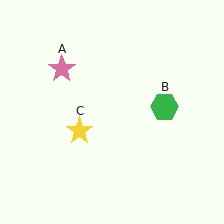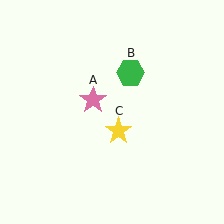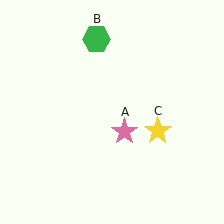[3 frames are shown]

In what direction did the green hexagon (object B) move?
The green hexagon (object B) moved up and to the left.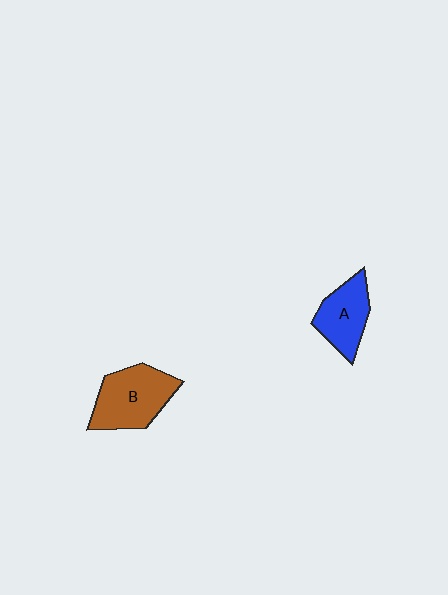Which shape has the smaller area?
Shape A (blue).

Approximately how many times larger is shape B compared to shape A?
Approximately 1.3 times.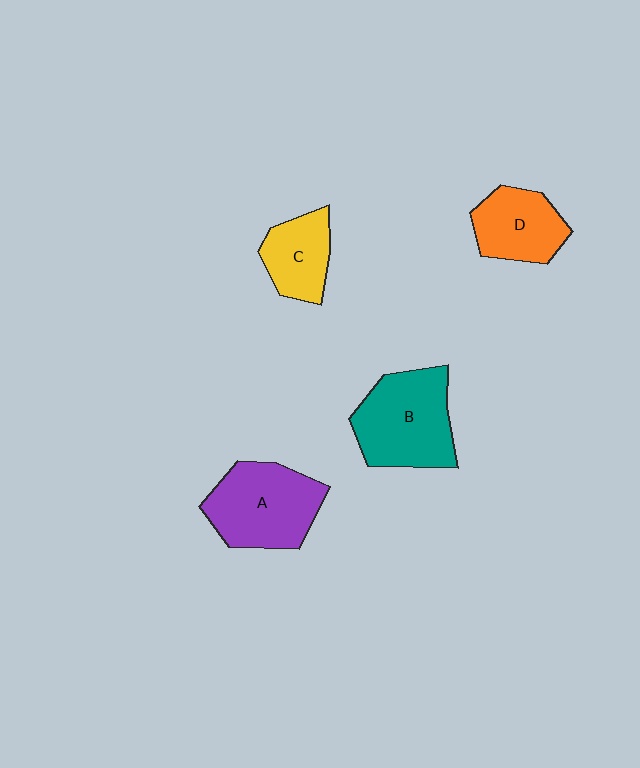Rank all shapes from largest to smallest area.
From largest to smallest: B (teal), A (purple), D (orange), C (yellow).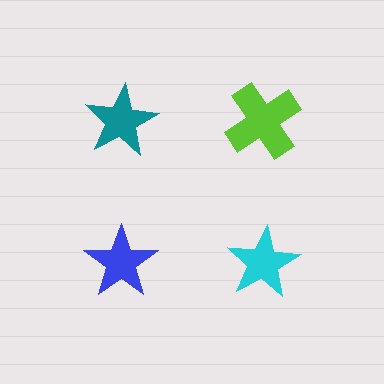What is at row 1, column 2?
A lime cross.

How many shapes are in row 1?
2 shapes.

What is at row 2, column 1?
A blue star.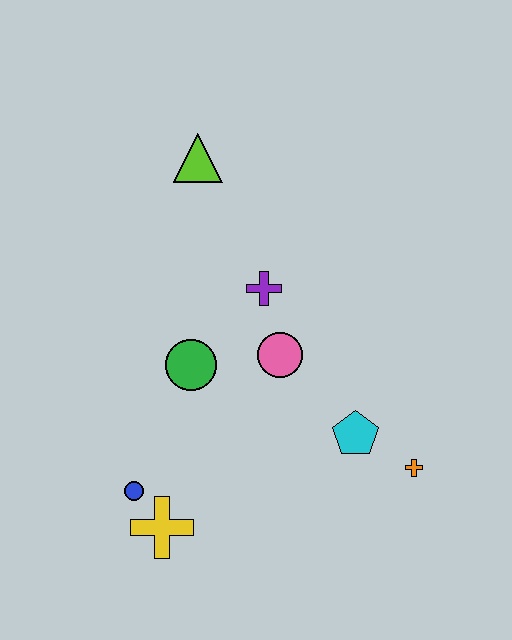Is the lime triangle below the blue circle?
No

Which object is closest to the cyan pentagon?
The orange cross is closest to the cyan pentagon.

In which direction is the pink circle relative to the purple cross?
The pink circle is below the purple cross.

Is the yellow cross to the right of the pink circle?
No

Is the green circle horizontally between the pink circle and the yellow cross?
Yes